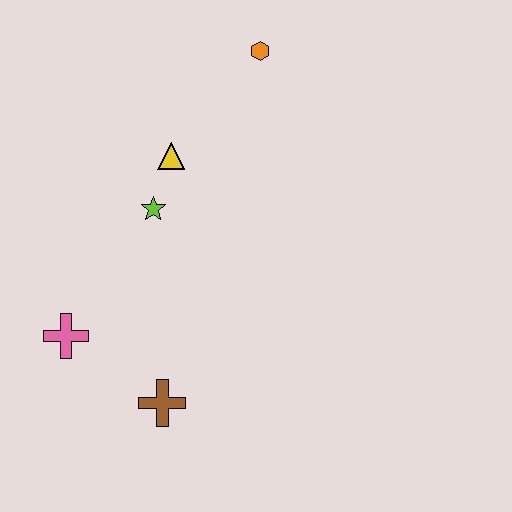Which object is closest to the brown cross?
The pink cross is closest to the brown cross.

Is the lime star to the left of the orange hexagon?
Yes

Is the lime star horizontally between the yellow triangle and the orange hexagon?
No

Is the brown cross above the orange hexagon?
No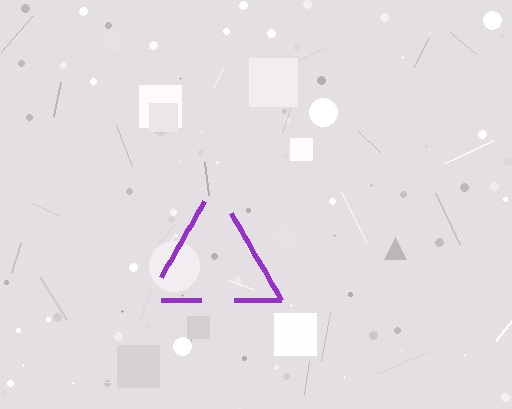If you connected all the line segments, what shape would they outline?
They would outline a triangle.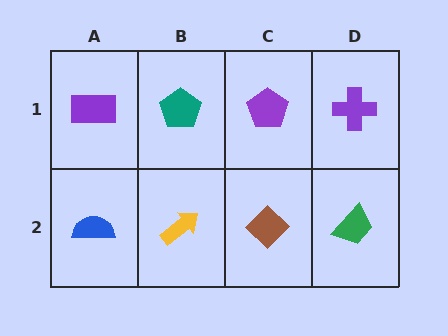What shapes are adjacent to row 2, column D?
A purple cross (row 1, column D), a brown diamond (row 2, column C).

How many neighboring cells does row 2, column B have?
3.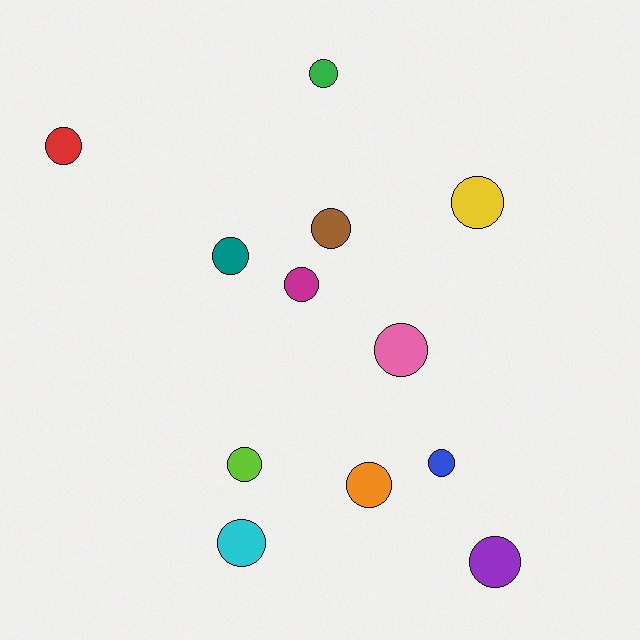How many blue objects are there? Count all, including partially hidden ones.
There is 1 blue object.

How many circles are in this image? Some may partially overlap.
There are 12 circles.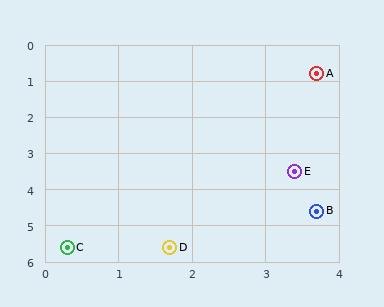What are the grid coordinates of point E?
Point E is at approximately (3.4, 3.5).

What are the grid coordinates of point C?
Point C is at approximately (0.3, 5.6).